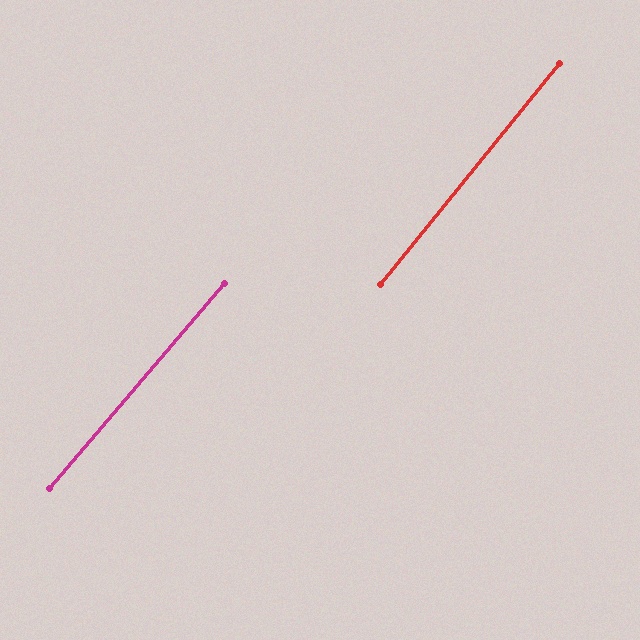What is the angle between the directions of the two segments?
Approximately 1 degree.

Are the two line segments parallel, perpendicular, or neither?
Parallel — their directions differ by only 1.4°.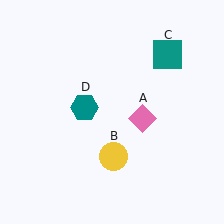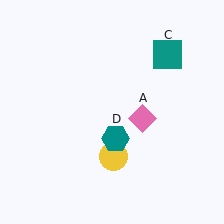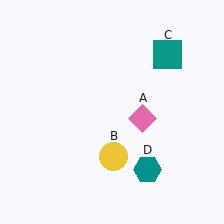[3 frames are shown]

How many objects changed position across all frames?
1 object changed position: teal hexagon (object D).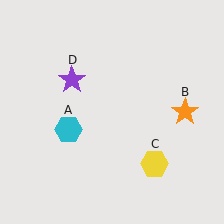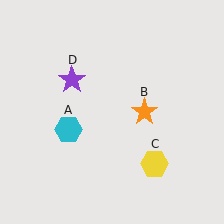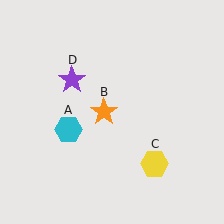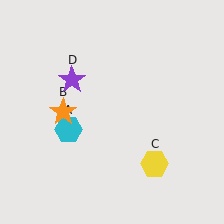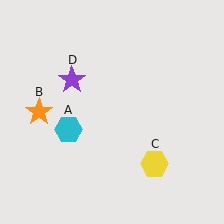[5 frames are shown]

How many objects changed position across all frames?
1 object changed position: orange star (object B).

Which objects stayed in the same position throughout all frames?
Cyan hexagon (object A) and yellow hexagon (object C) and purple star (object D) remained stationary.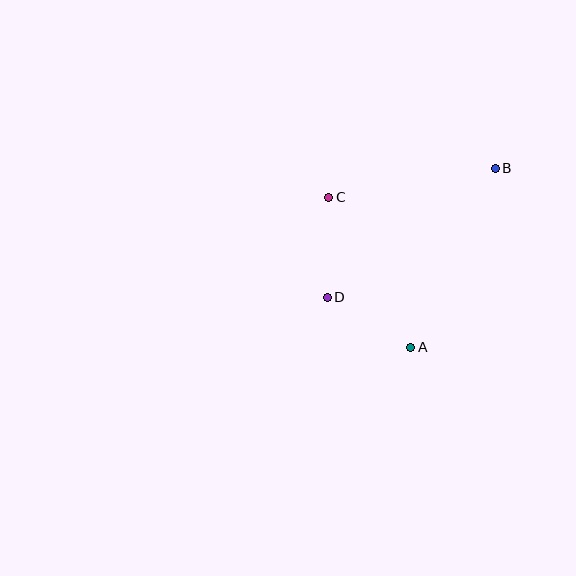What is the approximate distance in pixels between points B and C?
The distance between B and C is approximately 169 pixels.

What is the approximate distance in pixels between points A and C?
The distance between A and C is approximately 171 pixels.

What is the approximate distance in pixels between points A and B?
The distance between A and B is approximately 198 pixels.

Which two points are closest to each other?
Points A and D are closest to each other.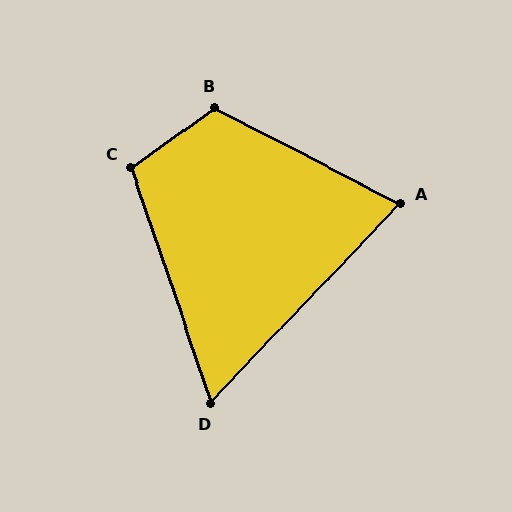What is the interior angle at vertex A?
Approximately 74 degrees (acute).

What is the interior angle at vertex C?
Approximately 106 degrees (obtuse).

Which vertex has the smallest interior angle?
D, at approximately 62 degrees.